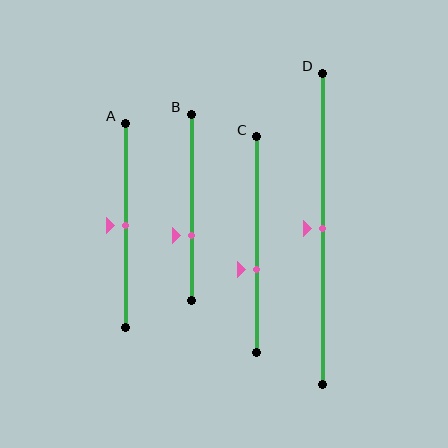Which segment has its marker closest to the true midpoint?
Segment A has its marker closest to the true midpoint.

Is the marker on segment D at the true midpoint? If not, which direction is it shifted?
Yes, the marker on segment D is at the true midpoint.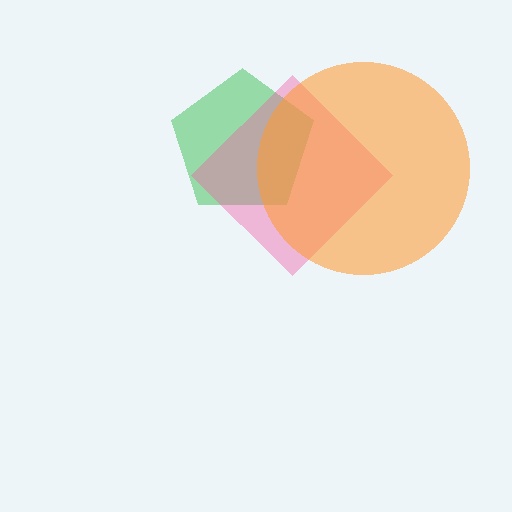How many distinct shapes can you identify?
There are 3 distinct shapes: a green pentagon, a pink diamond, an orange circle.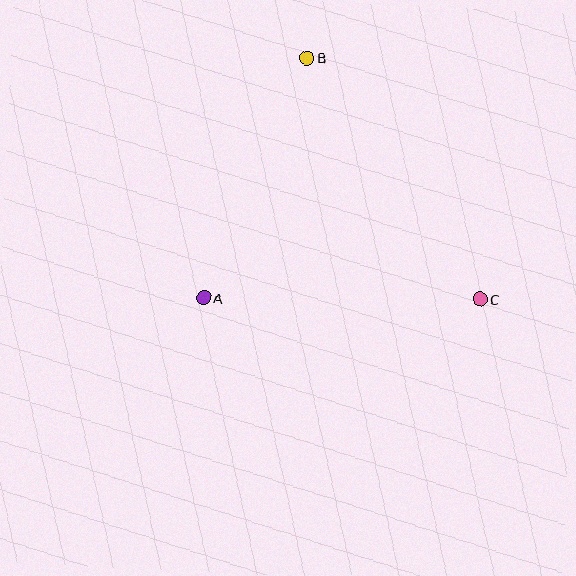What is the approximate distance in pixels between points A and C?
The distance between A and C is approximately 276 pixels.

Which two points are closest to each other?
Points A and B are closest to each other.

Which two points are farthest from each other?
Points B and C are farthest from each other.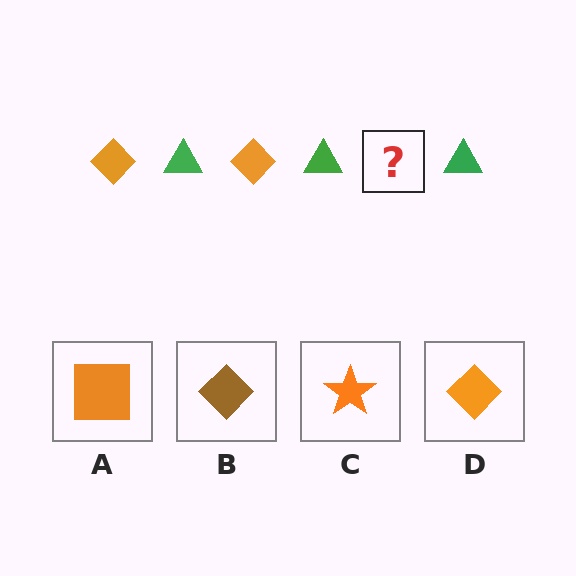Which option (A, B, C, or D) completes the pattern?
D.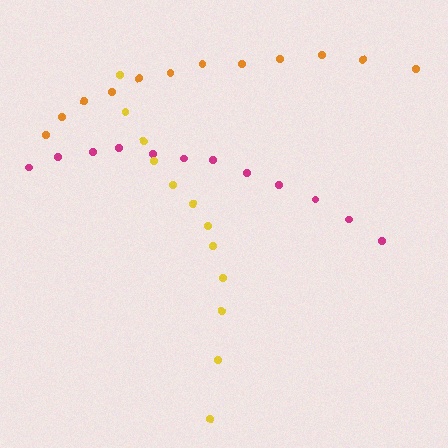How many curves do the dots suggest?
There are 3 distinct paths.